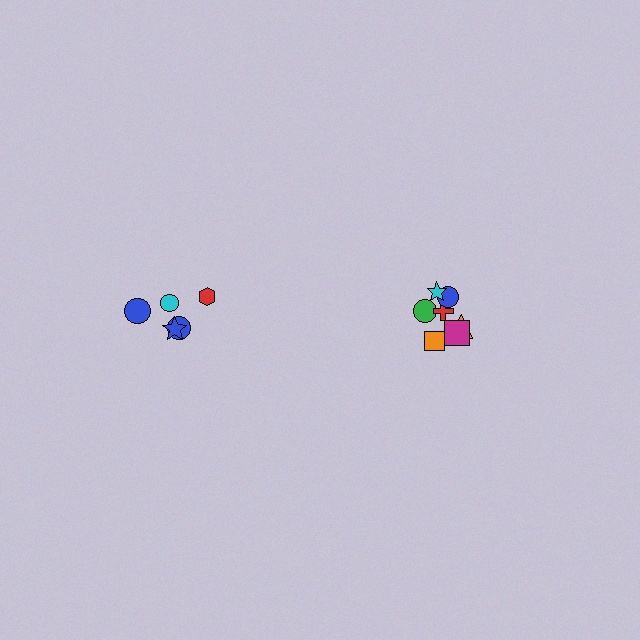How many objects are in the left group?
There are 5 objects.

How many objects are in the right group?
There are 7 objects.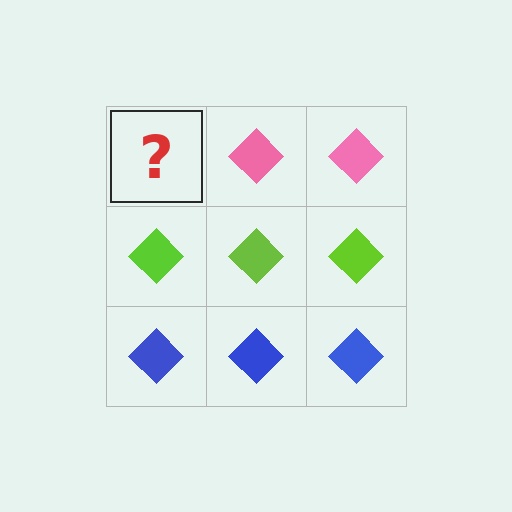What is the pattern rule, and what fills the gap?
The rule is that each row has a consistent color. The gap should be filled with a pink diamond.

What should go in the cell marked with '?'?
The missing cell should contain a pink diamond.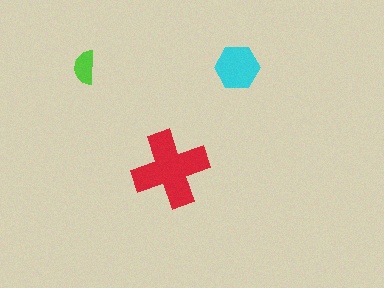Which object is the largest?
The red cross.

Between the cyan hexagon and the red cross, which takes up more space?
The red cross.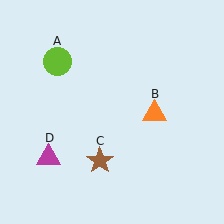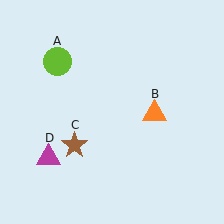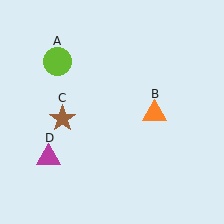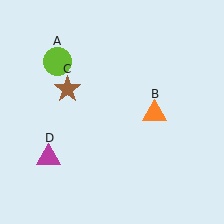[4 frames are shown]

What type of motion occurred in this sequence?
The brown star (object C) rotated clockwise around the center of the scene.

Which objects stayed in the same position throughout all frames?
Lime circle (object A) and orange triangle (object B) and magenta triangle (object D) remained stationary.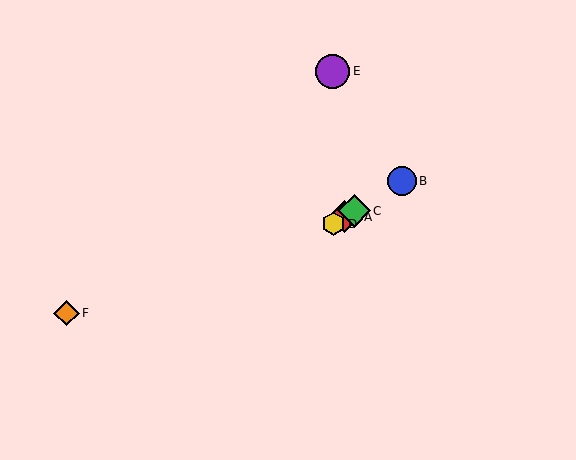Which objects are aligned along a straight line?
Objects A, B, C, D are aligned along a straight line.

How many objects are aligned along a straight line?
4 objects (A, B, C, D) are aligned along a straight line.